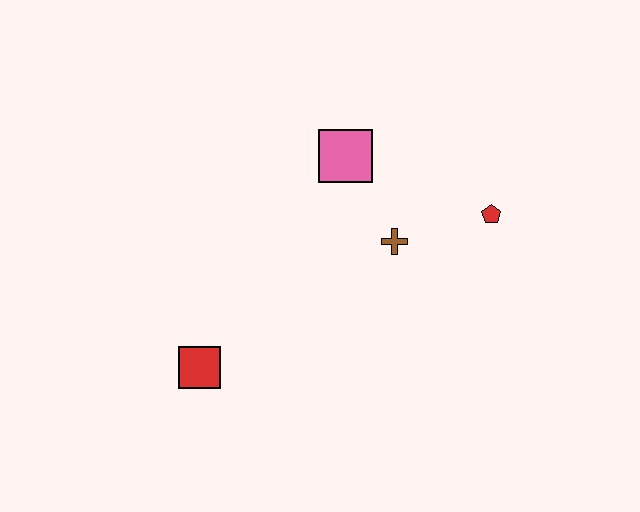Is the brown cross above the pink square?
No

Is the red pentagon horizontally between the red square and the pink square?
No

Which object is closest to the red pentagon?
The brown cross is closest to the red pentagon.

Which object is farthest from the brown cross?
The red square is farthest from the brown cross.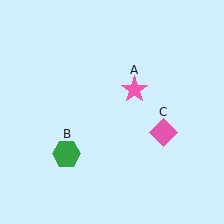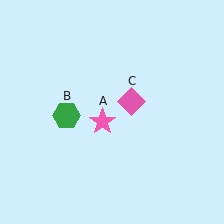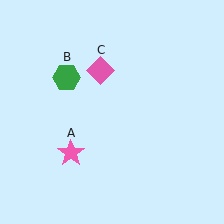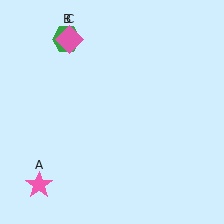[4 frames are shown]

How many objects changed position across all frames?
3 objects changed position: pink star (object A), green hexagon (object B), pink diamond (object C).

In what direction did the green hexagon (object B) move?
The green hexagon (object B) moved up.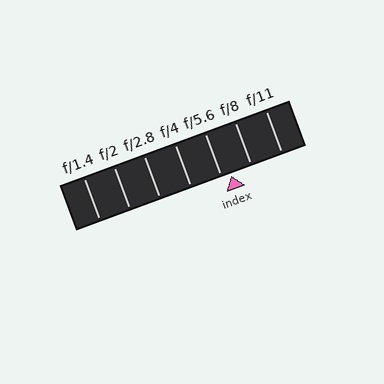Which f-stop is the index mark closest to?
The index mark is closest to f/5.6.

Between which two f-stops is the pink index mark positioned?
The index mark is between f/5.6 and f/8.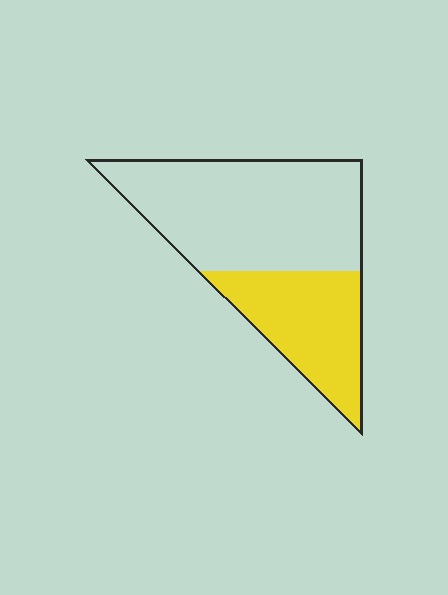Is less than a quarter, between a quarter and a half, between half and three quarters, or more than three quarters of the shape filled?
Between a quarter and a half.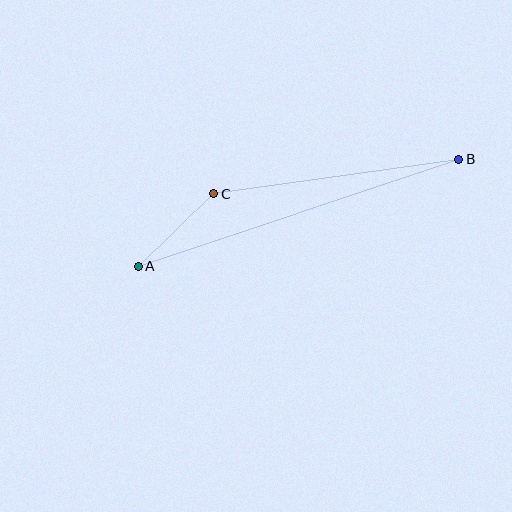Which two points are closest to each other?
Points A and C are closest to each other.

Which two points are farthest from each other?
Points A and B are farthest from each other.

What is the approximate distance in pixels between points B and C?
The distance between B and C is approximately 247 pixels.